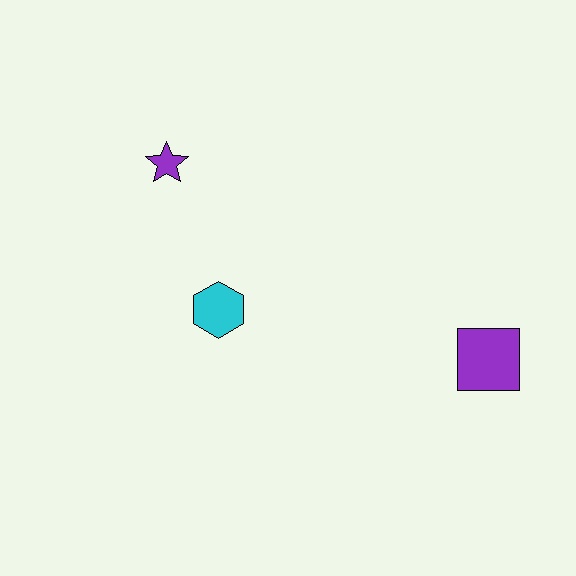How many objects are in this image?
There are 3 objects.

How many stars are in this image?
There is 1 star.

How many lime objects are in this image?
There are no lime objects.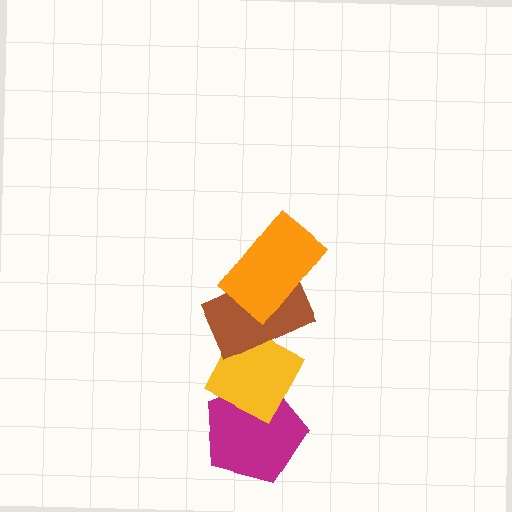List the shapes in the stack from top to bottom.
From top to bottom: the orange rectangle, the brown rectangle, the yellow diamond, the magenta pentagon.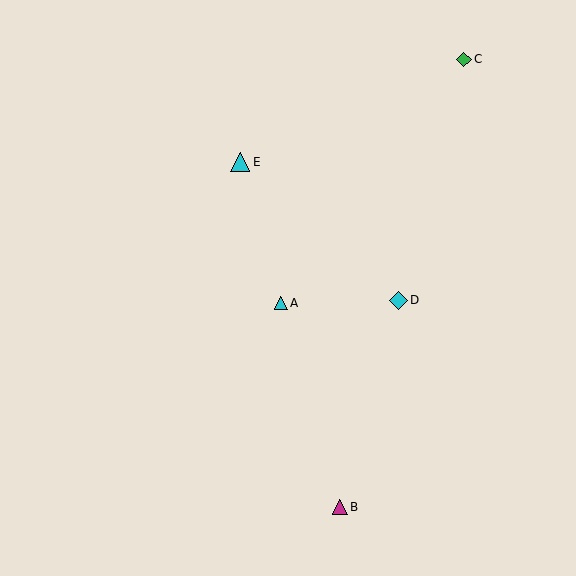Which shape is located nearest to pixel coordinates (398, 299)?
The cyan diamond (labeled D) at (398, 300) is nearest to that location.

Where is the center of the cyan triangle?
The center of the cyan triangle is at (281, 303).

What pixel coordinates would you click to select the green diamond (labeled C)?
Click at (464, 59) to select the green diamond C.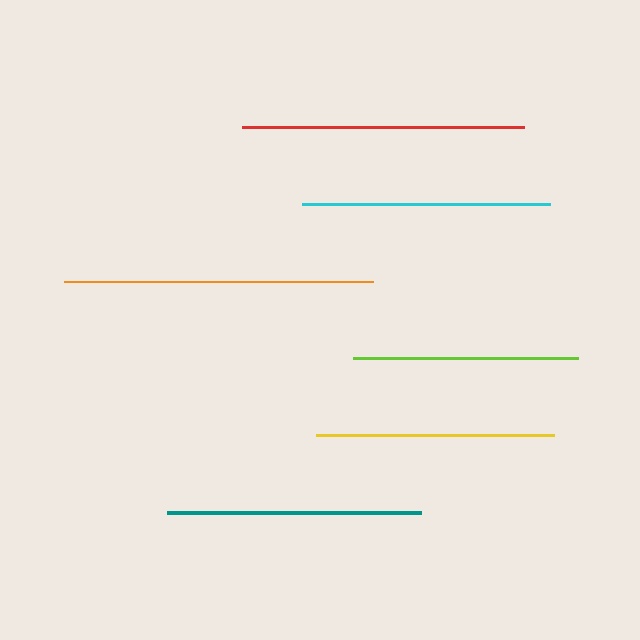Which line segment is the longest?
The orange line is the longest at approximately 309 pixels.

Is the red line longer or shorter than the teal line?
The red line is longer than the teal line.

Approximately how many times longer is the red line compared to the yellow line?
The red line is approximately 1.2 times the length of the yellow line.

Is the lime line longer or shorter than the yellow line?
The yellow line is longer than the lime line.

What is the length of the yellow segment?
The yellow segment is approximately 238 pixels long.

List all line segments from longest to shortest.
From longest to shortest: orange, red, teal, cyan, yellow, lime.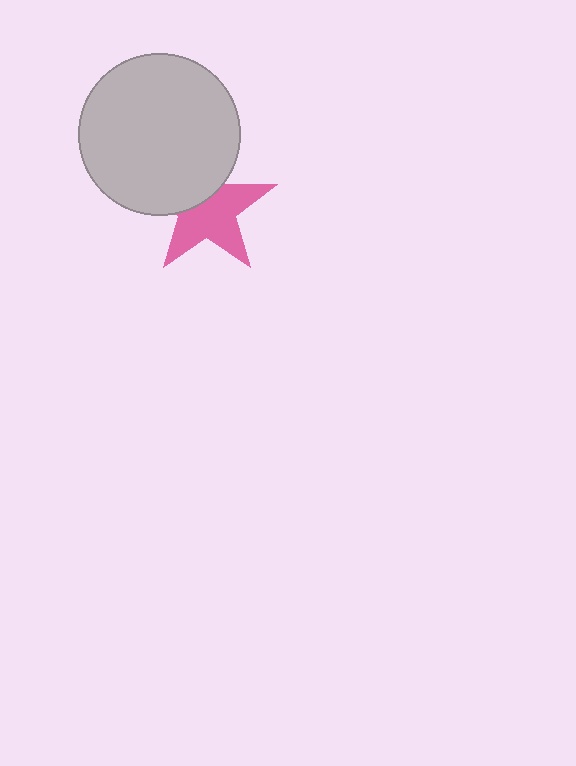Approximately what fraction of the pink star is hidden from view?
Roughly 38% of the pink star is hidden behind the light gray circle.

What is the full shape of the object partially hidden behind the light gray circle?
The partially hidden object is a pink star.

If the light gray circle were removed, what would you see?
You would see the complete pink star.